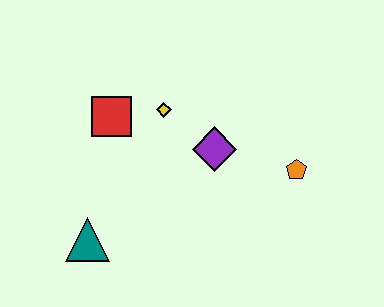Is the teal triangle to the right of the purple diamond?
No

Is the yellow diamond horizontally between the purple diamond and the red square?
Yes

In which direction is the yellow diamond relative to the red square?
The yellow diamond is to the right of the red square.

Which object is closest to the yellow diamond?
The red square is closest to the yellow diamond.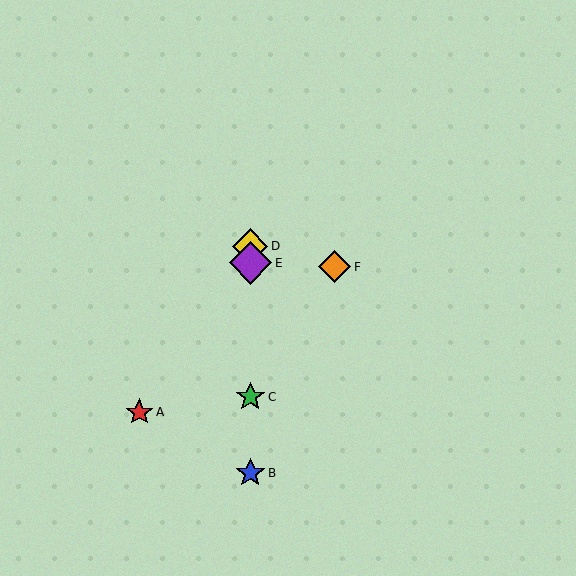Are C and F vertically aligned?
No, C is at x≈250 and F is at x≈334.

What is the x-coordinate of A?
Object A is at x≈139.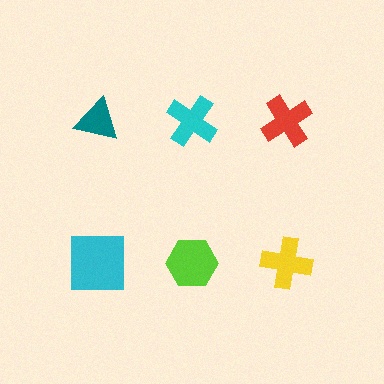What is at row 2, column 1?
A cyan square.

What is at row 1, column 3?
A red cross.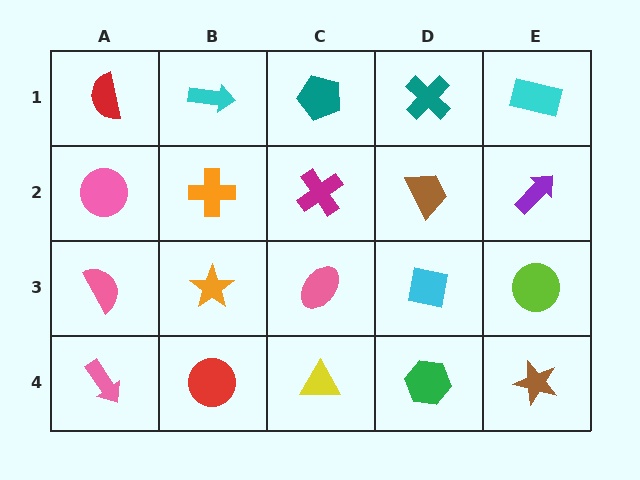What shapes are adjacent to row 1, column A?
A pink circle (row 2, column A), a cyan arrow (row 1, column B).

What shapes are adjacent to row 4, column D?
A cyan square (row 3, column D), a yellow triangle (row 4, column C), a brown star (row 4, column E).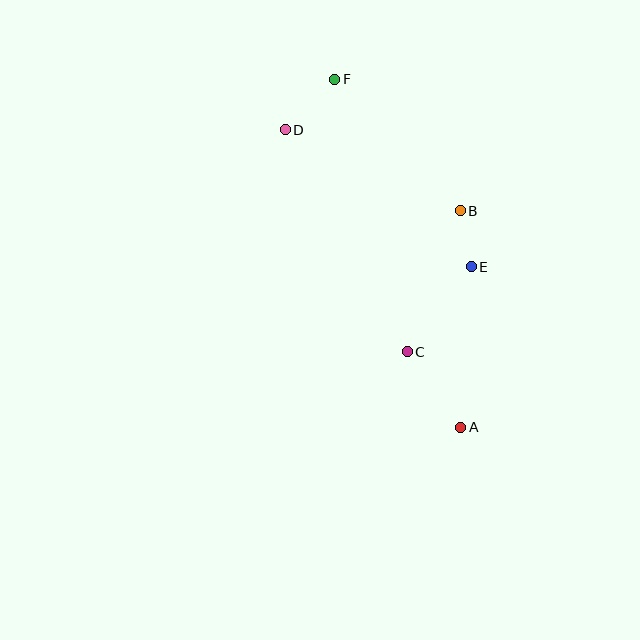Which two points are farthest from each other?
Points A and F are farthest from each other.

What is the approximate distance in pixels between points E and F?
The distance between E and F is approximately 232 pixels.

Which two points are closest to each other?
Points B and E are closest to each other.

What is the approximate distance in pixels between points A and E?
The distance between A and E is approximately 161 pixels.